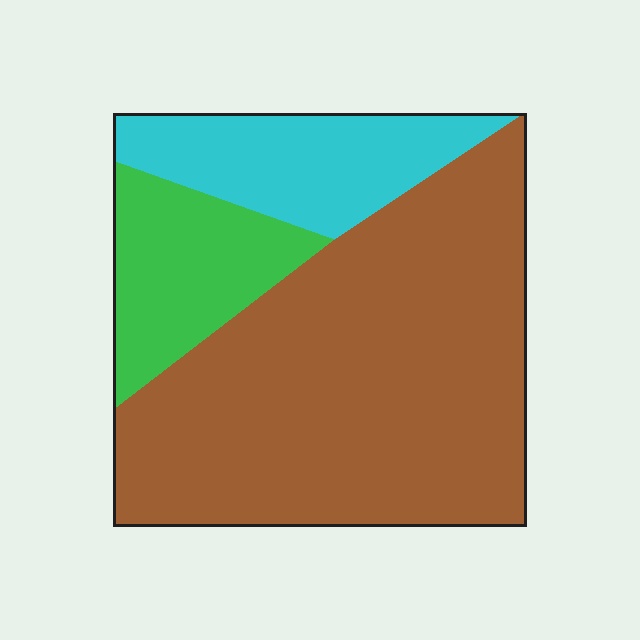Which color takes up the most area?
Brown, at roughly 65%.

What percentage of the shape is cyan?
Cyan takes up between a sixth and a third of the shape.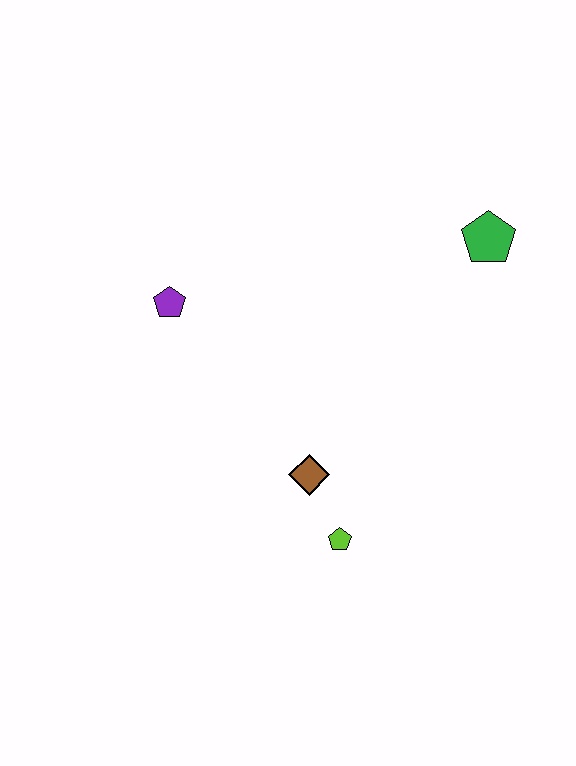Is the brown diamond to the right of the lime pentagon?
No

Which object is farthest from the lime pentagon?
The green pentagon is farthest from the lime pentagon.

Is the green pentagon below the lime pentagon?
No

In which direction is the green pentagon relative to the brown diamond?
The green pentagon is above the brown diamond.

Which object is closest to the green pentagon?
The brown diamond is closest to the green pentagon.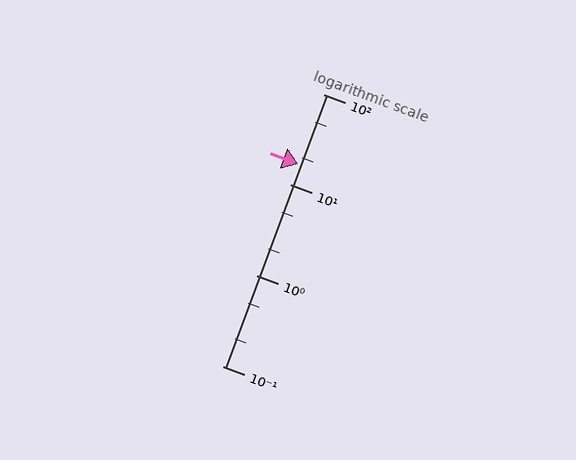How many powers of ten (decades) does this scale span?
The scale spans 3 decades, from 0.1 to 100.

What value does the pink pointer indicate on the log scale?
The pointer indicates approximately 17.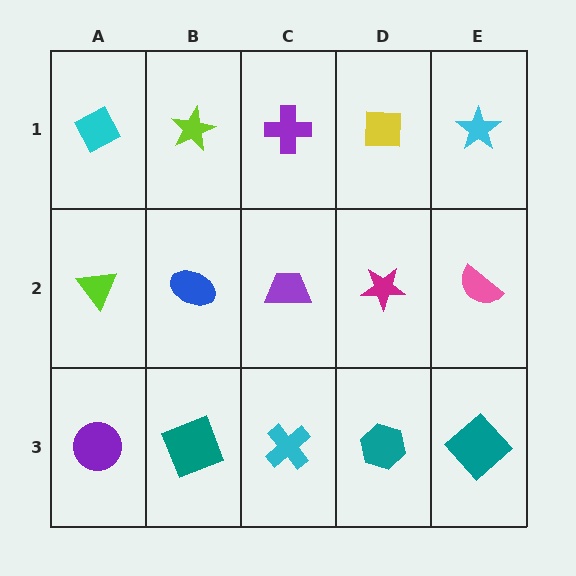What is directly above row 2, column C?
A purple cross.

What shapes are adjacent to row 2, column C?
A purple cross (row 1, column C), a cyan cross (row 3, column C), a blue ellipse (row 2, column B), a magenta star (row 2, column D).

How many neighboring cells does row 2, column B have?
4.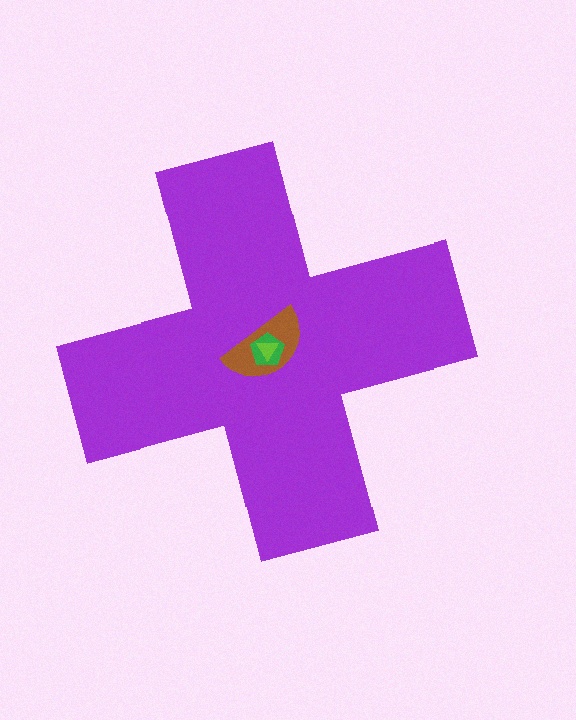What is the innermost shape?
The lime triangle.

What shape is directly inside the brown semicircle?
The green pentagon.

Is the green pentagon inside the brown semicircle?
Yes.